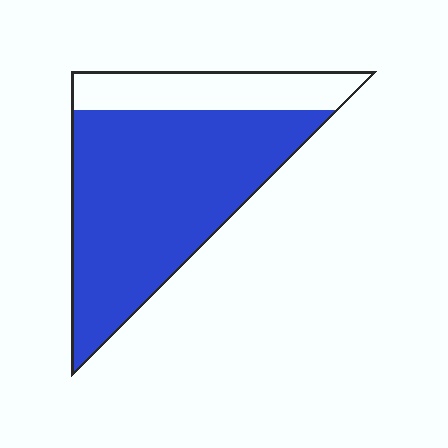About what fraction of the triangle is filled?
About three quarters (3/4).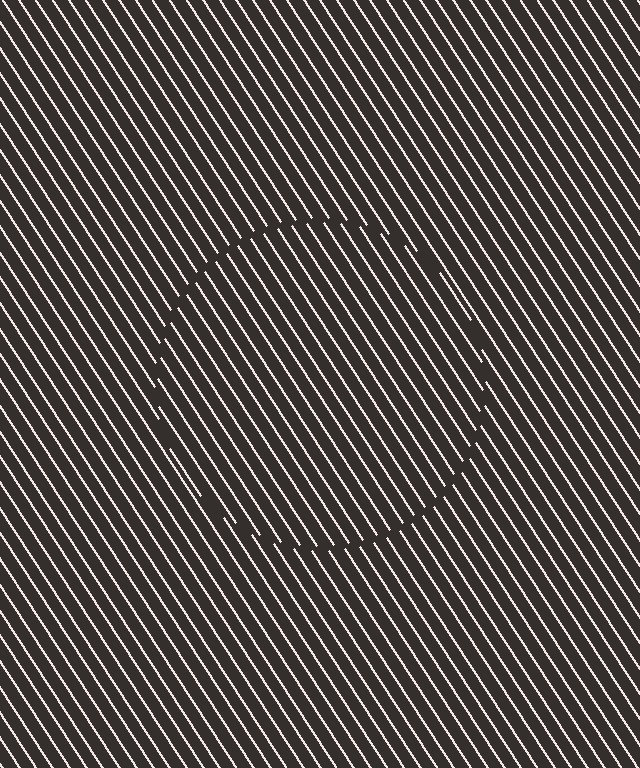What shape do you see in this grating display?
An illusory circle. The interior of the shape contains the same grating, shifted by half a period — the contour is defined by the phase discontinuity where line-ends from the inner and outer gratings abut.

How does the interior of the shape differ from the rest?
The interior of the shape contains the same grating, shifted by half a period — the contour is defined by the phase discontinuity where line-ends from the inner and outer gratings abut.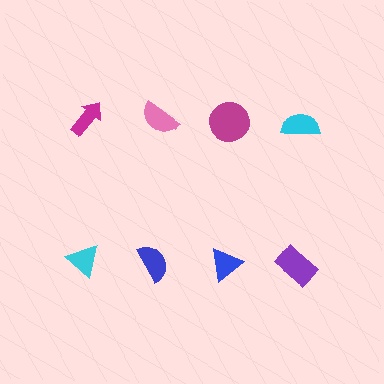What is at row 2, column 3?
A blue triangle.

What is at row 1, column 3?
A magenta circle.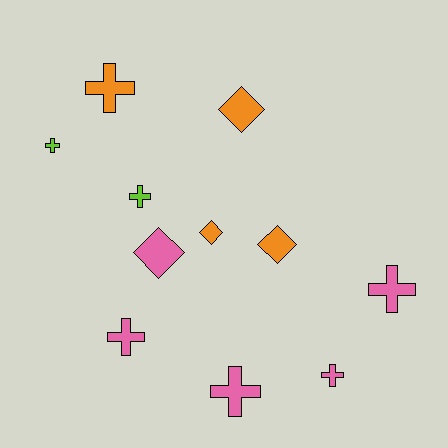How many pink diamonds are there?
There is 1 pink diamond.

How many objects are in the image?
There are 11 objects.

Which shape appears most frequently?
Cross, with 7 objects.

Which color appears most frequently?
Pink, with 5 objects.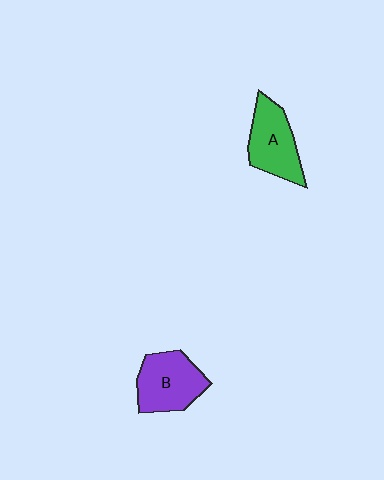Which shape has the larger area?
Shape B (purple).